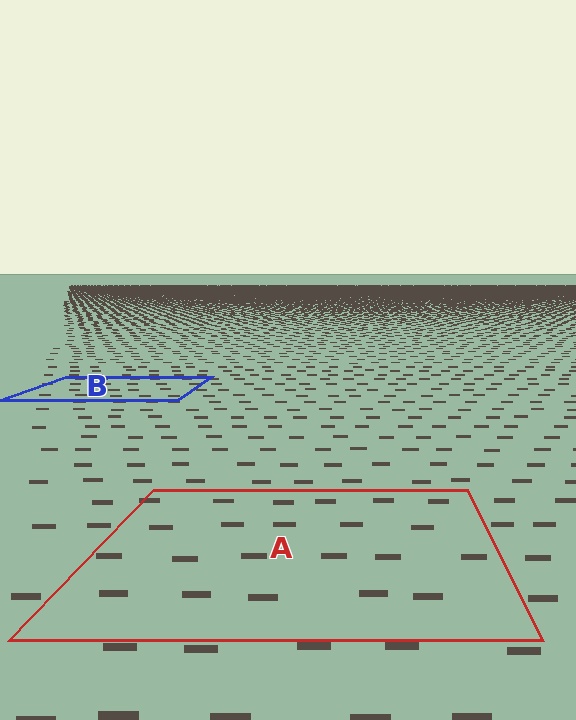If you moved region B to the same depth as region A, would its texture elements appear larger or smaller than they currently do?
They would appear larger. At a closer depth, the same texture elements are projected at a bigger on-screen size.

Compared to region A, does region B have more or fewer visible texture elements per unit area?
Region B has more texture elements per unit area — they are packed more densely because it is farther away.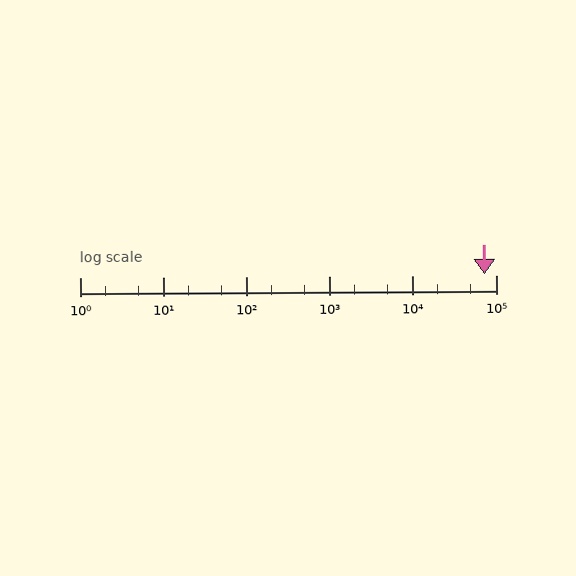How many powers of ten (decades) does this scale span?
The scale spans 5 decades, from 1 to 100000.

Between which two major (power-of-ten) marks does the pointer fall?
The pointer is between 10000 and 100000.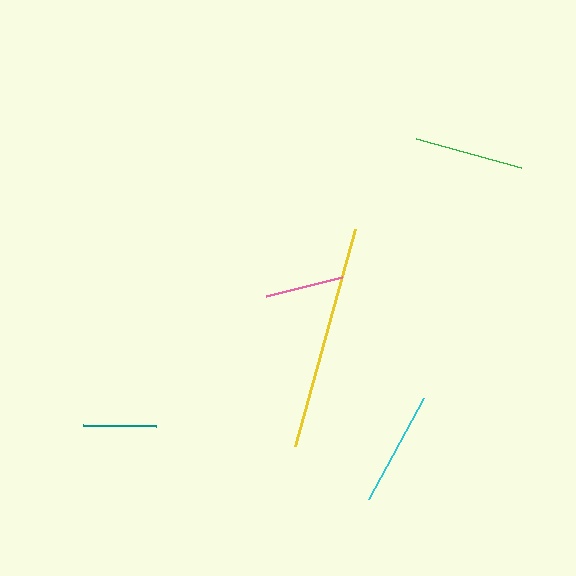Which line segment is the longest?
The yellow line is the longest at approximately 225 pixels.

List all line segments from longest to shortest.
From longest to shortest: yellow, cyan, green, pink, teal.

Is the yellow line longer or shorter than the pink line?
The yellow line is longer than the pink line.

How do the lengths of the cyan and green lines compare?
The cyan and green lines are approximately the same length.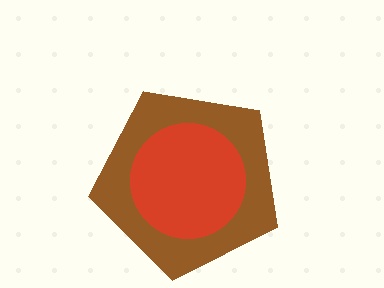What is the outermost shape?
The brown pentagon.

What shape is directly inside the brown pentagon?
The red circle.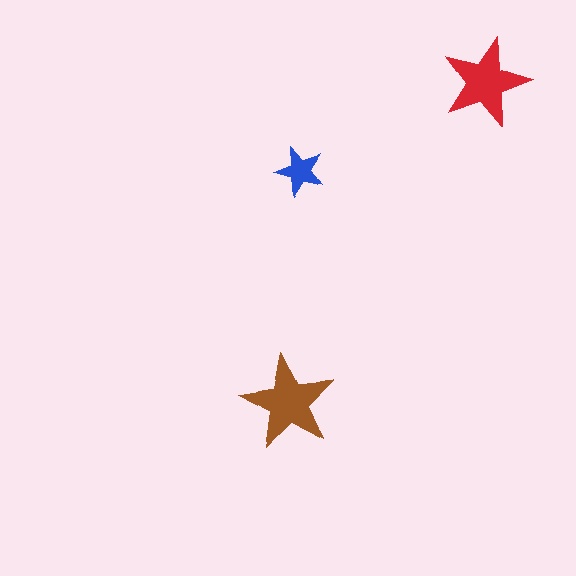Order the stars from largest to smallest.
the brown one, the red one, the blue one.